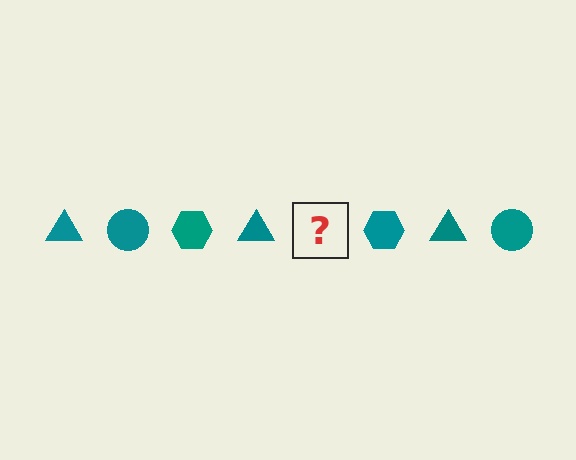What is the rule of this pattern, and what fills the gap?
The rule is that the pattern cycles through triangle, circle, hexagon shapes in teal. The gap should be filled with a teal circle.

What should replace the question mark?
The question mark should be replaced with a teal circle.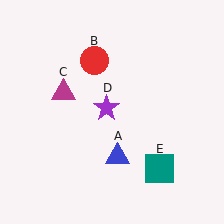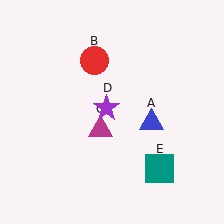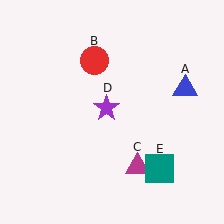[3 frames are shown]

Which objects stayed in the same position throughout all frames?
Red circle (object B) and purple star (object D) and teal square (object E) remained stationary.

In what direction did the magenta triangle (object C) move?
The magenta triangle (object C) moved down and to the right.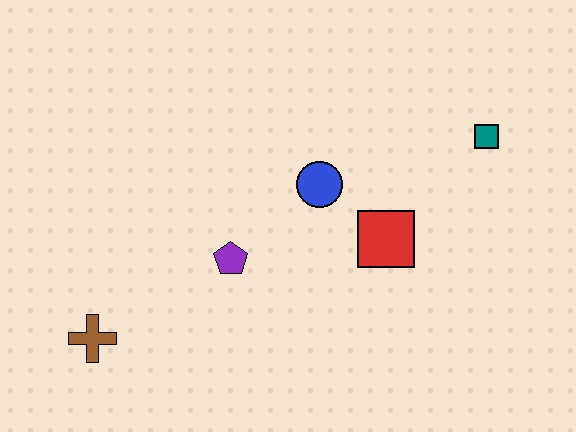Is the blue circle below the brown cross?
No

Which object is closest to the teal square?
The red square is closest to the teal square.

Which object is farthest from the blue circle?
The brown cross is farthest from the blue circle.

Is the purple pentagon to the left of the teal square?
Yes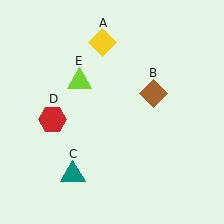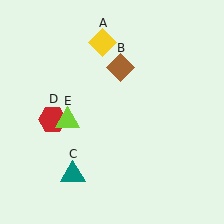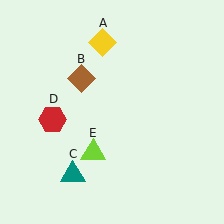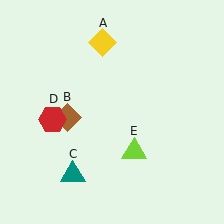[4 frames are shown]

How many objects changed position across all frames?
2 objects changed position: brown diamond (object B), lime triangle (object E).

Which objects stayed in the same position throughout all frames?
Yellow diamond (object A) and teal triangle (object C) and red hexagon (object D) remained stationary.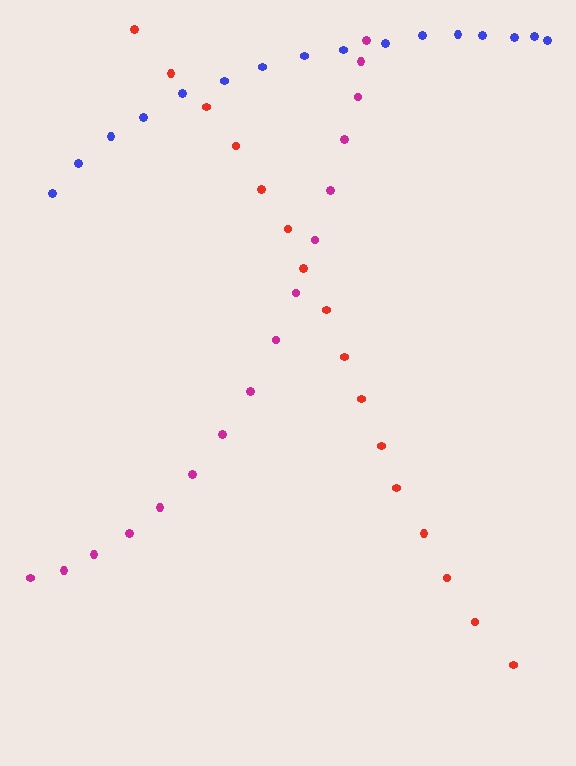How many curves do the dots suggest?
There are 3 distinct paths.